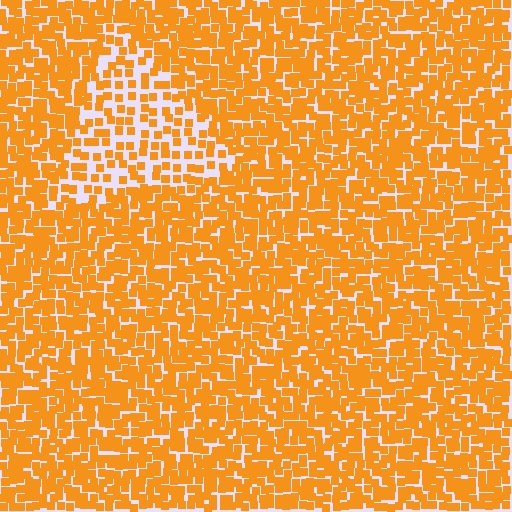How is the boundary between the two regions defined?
The boundary is defined by a change in element density (approximately 2.0x ratio). All elements are the same color, size, and shape.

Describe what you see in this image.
The image contains small orange elements arranged at two different densities. A triangle-shaped region is visible where the elements are less densely packed than the surrounding area.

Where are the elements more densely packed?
The elements are more densely packed outside the triangle boundary.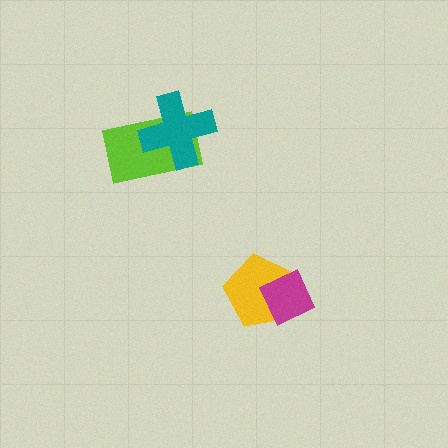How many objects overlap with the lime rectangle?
1 object overlaps with the lime rectangle.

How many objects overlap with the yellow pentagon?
1 object overlaps with the yellow pentagon.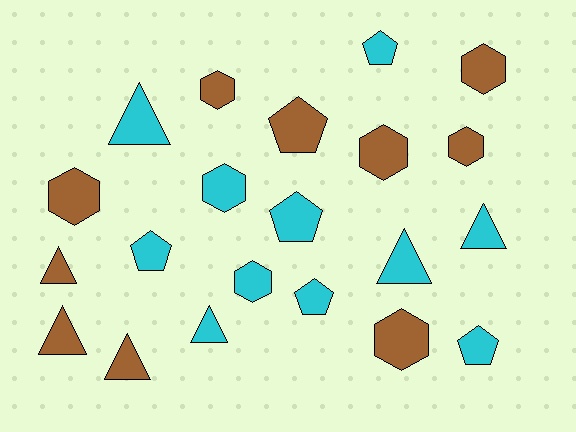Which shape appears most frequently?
Hexagon, with 8 objects.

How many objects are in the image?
There are 21 objects.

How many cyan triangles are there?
There are 4 cyan triangles.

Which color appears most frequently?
Cyan, with 11 objects.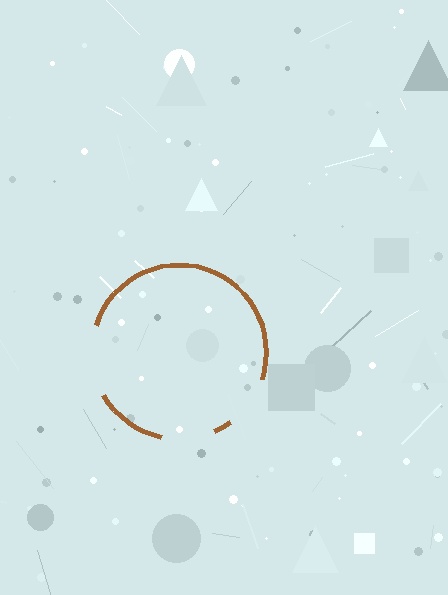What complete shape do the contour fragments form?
The contour fragments form a circle.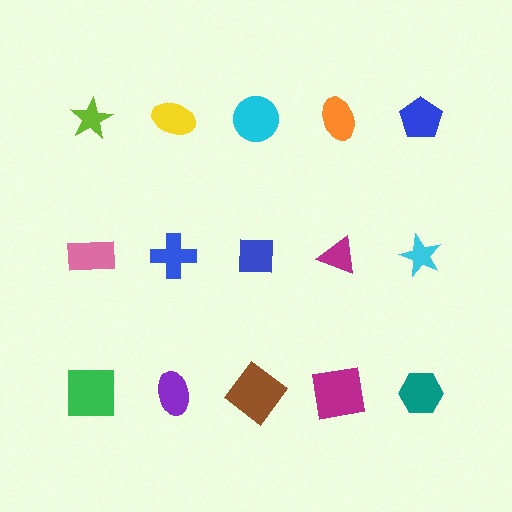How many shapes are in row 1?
5 shapes.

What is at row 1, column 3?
A cyan circle.